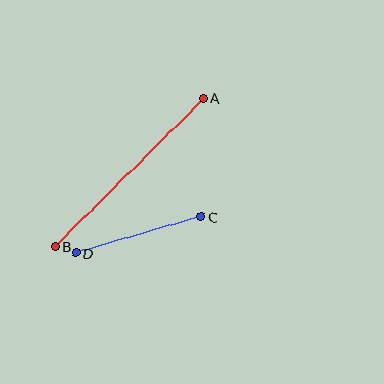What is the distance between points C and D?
The distance is approximately 130 pixels.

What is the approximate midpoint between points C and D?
The midpoint is at approximately (138, 235) pixels.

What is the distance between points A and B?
The distance is approximately 209 pixels.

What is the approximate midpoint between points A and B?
The midpoint is at approximately (129, 173) pixels.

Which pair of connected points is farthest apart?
Points A and B are farthest apart.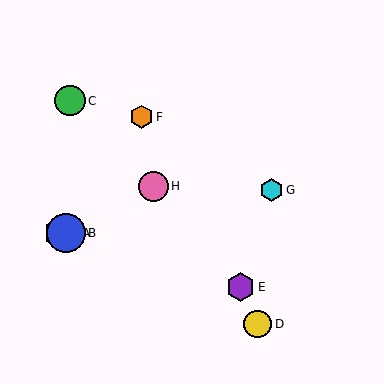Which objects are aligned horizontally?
Objects A, B are aligned horizontally.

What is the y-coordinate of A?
Object A is at y≈233.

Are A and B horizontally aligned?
Yes, both are at y≈233.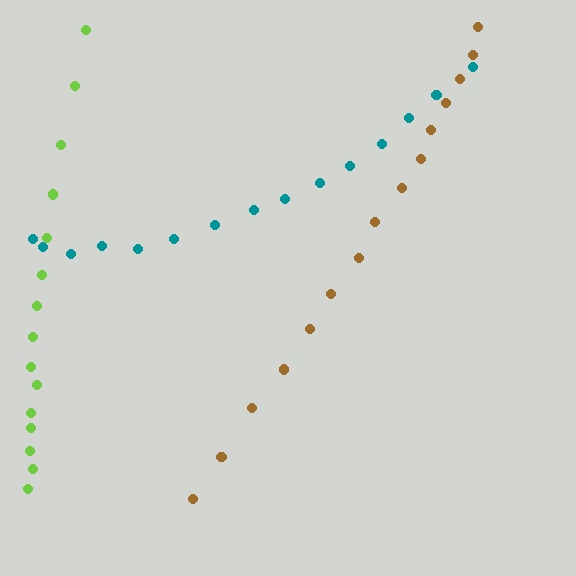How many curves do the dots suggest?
There are 3 distinct paths.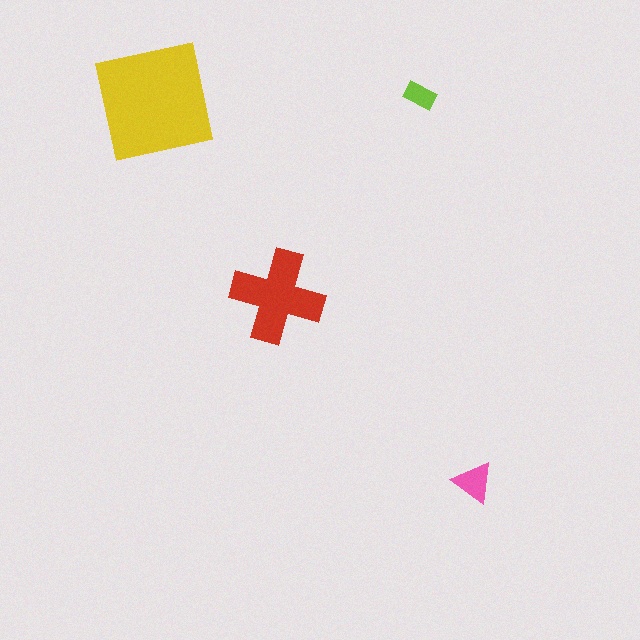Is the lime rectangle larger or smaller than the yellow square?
Smaller.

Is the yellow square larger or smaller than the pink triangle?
Larger.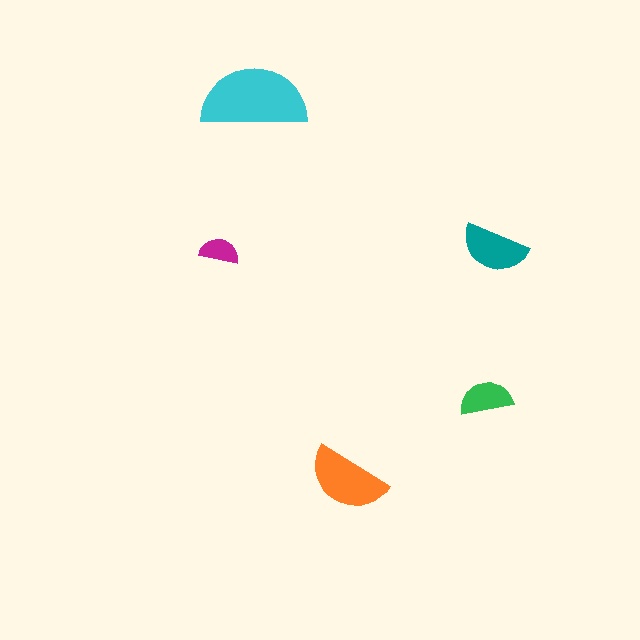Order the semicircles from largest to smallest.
the cyan one, the orange one, the teal one, the green one, the magenta one.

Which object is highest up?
The cyan semicircle is topmost.